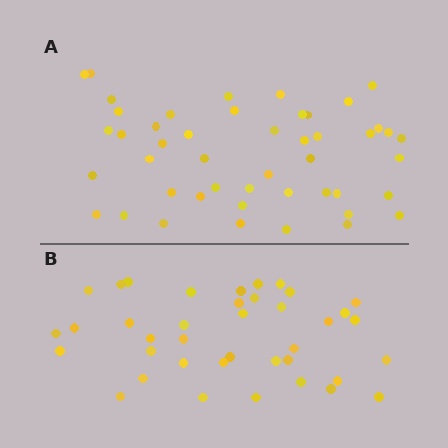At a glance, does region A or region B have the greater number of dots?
Region A (the top region) has more dots.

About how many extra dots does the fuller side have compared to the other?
Region A has roughly 8 or so more dots than region B.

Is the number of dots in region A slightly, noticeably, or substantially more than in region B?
Region A has only slightly more — the two regions are fairly close. The ratio is roughly 1.2 to 1.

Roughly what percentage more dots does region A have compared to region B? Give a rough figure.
About 20% more.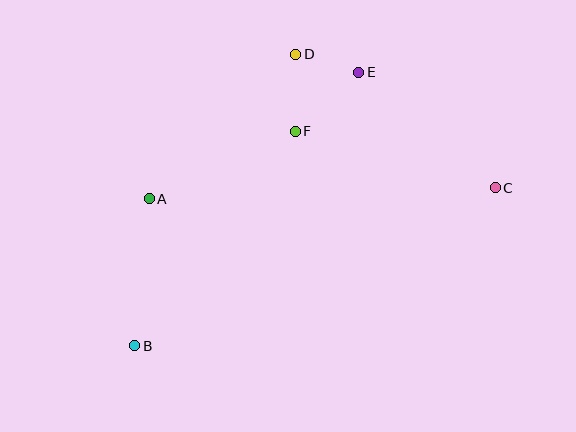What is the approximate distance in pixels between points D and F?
The distance between D and F is approximately 77 pixels.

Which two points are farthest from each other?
Points B and C are farthest from each other.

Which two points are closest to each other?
Points D and E are closest to each other.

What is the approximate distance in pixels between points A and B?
The distance between A and B is approximately 148 pixels.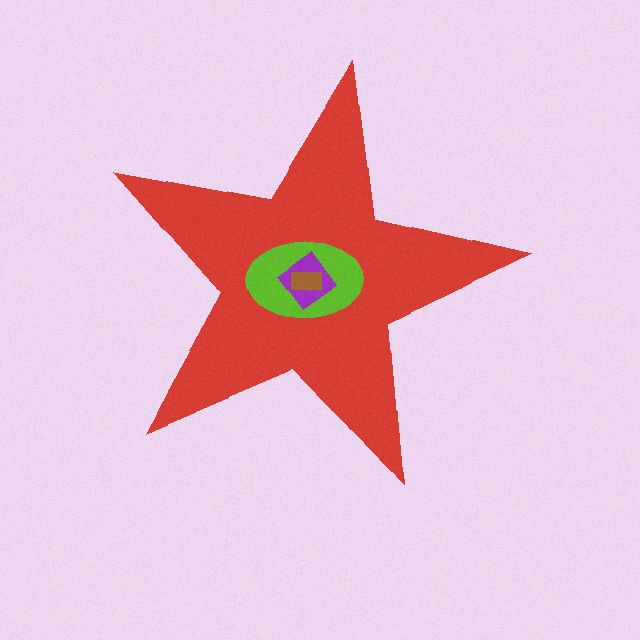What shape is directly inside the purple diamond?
The brown rectangle.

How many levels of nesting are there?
4.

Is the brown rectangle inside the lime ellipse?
Yes.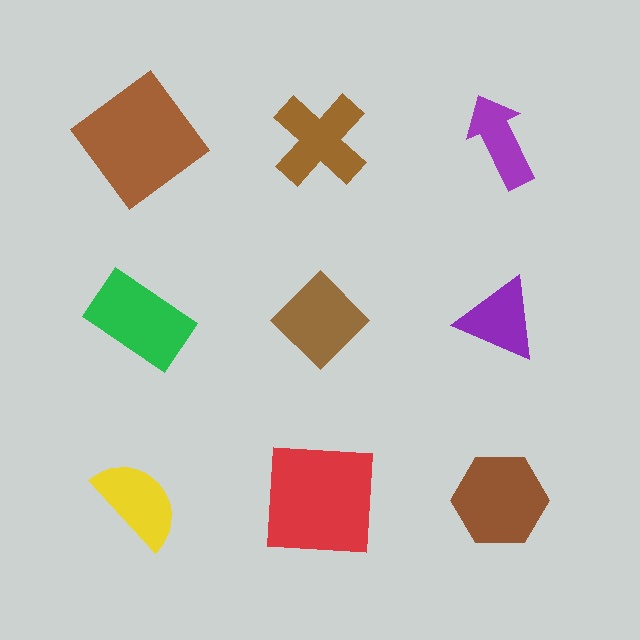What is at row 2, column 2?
A brown diamond.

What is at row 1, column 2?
A brown cross.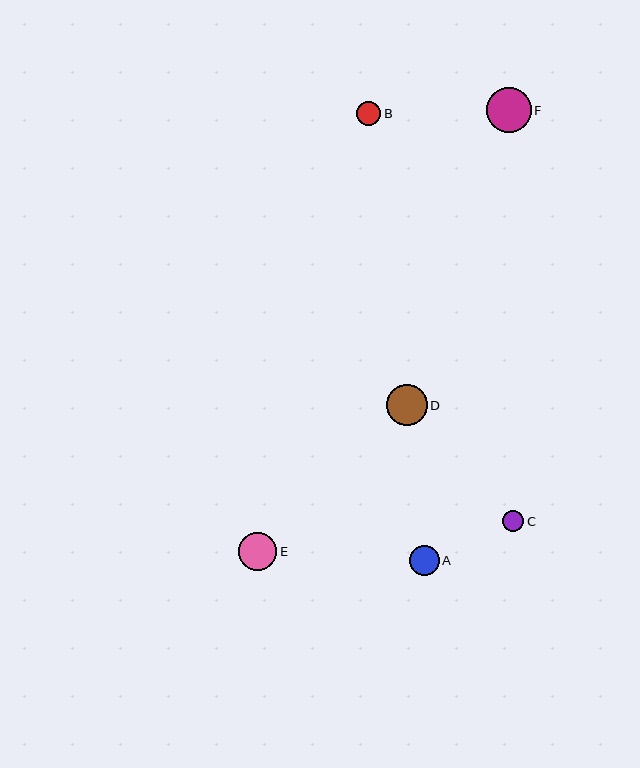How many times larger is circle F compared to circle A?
Circle F is approximately 1.5 times the size of circle A.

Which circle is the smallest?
Circle C is the smallest with a size of approximately 21 pixels.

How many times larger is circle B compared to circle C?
Circle B is approximately 1.1 times the size of circle C.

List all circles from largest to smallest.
From largest to smallest: F, D, E, A, B, C.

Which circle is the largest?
Circle F is the largest with a size of approximately 45 pixels.